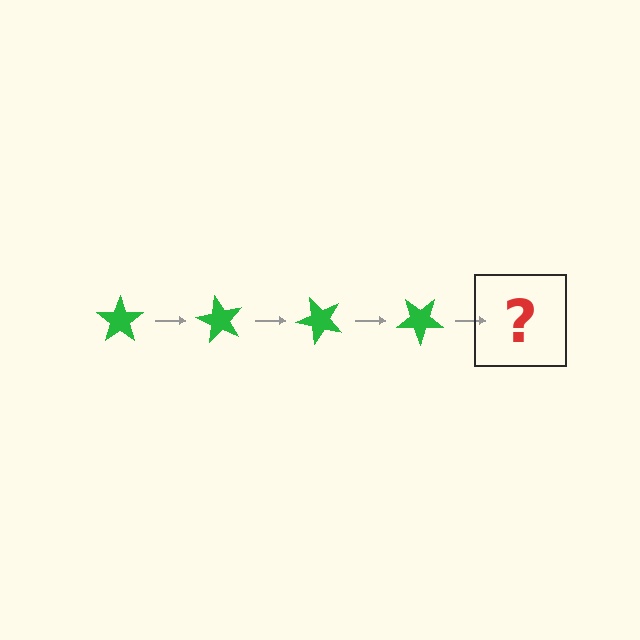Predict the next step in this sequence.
The next step is a green star rotated 240 degrees.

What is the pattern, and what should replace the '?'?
The pattern is that the star rotates 60 degrees each step. The '?' should be a green star rotated 240 degrees.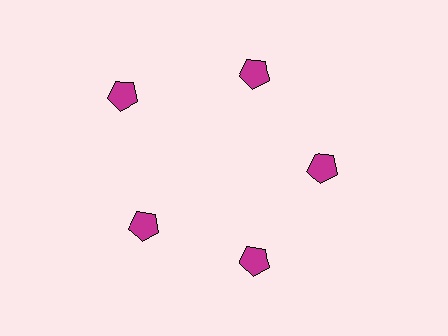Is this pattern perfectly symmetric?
No. The 5 magenta pentagons are arranged in a ring, but one element near the 10 o'clock position is pushed outward from the center, breaking the 5-fold rotational symmetry.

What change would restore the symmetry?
The symmetry would be restored by moving it inward, back onto the ring so that all 5 pentagons sit at equal angles and equal distance from the center.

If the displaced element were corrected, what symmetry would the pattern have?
It would have 5-fold rotational symmetry — the pattern would map onto itself every 72 degrees.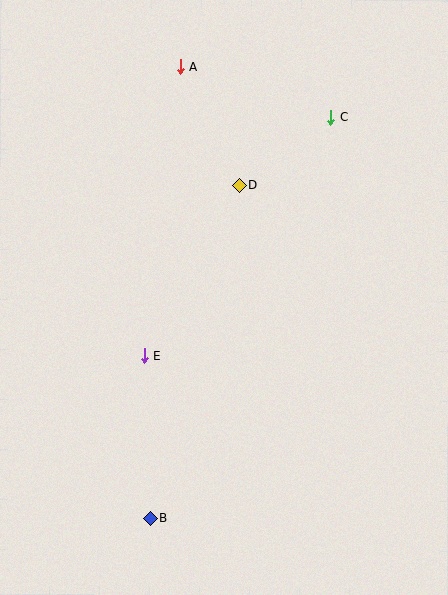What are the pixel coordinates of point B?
Point B is at (150, 518).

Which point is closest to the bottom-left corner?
Point B is closest to the bottom-left corner.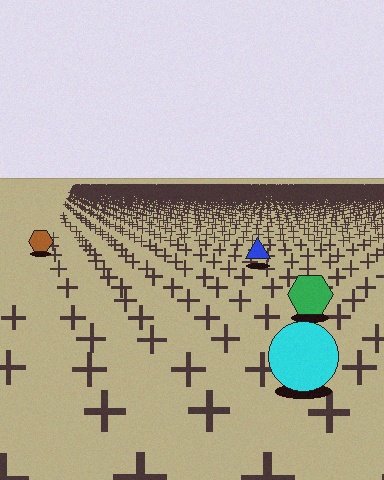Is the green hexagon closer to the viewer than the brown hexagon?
Yes. The green hexagon is closer — you can tell from the texture gradient: the ground texture is coarser near it.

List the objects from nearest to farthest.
From nearest to farthest: the cyan circle, the green hexagon, the blue triangle, the brown hexagon.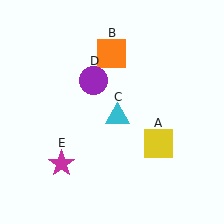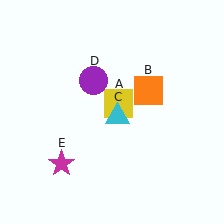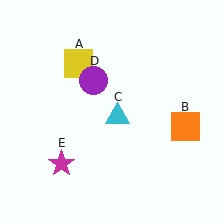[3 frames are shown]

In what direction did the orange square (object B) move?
The orange square (object B) moved down and to the right.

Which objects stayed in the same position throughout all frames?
Cyan triangle (object C) and purple circle (object D) and magenta star (object E) remained stationary.